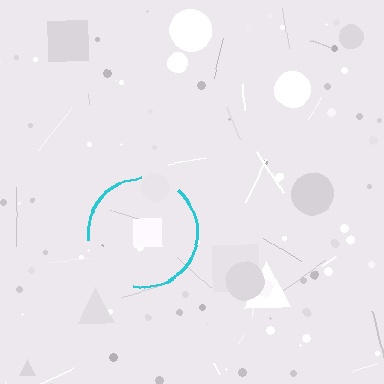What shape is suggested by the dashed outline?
The dashed outline suggests a circle.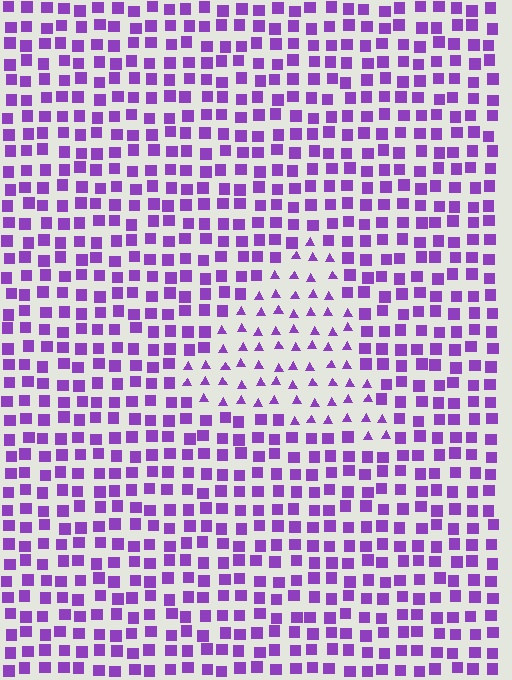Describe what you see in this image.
The image is filled with small purple elements arranged in a uniform grid. A triangle-shaped region contains triangles, while the surrounding area contains squares. The boundary is defined purely by the change in element shape.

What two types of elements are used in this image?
The image uses triangles inside the triangle region and squares outside it.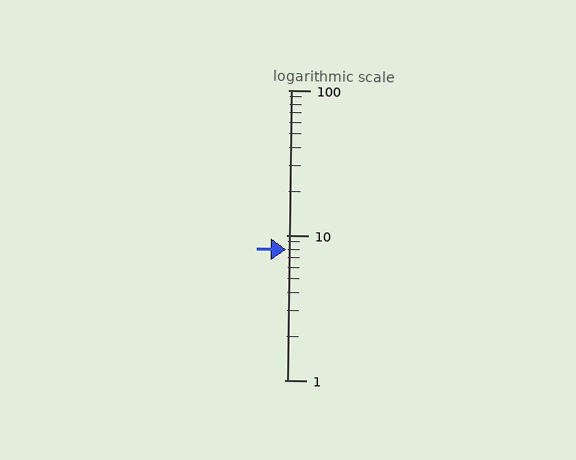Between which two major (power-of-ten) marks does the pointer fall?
The pointer is between 1 and 10.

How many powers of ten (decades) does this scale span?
The scale spans 2 decades, from 1 to 100.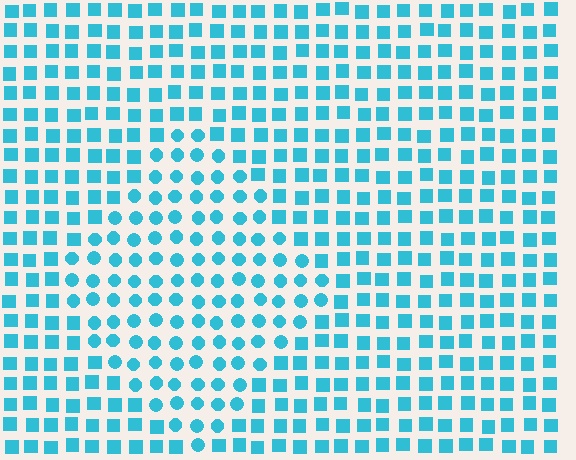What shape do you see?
I see a diamond.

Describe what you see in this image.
The image is filled with small cyan elements arranged in a uniform grid. A diamond-shaped region contains circles, while the surrounding area contains squares. The boundary is defined purely by the change in element shape.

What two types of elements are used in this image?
The image uses circles inside the diamond region and squares outside it.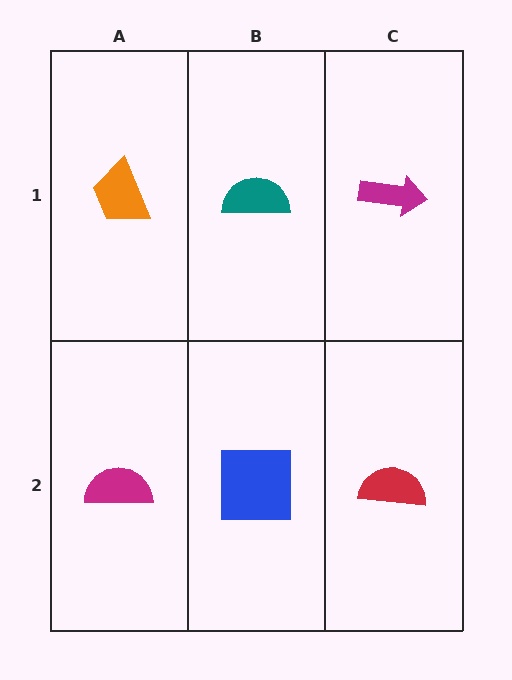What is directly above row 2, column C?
A magenta arrow.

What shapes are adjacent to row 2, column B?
A teal semicircle (row 1, column B), a magenta semicircle (row 2, column A), a red semicircle (row 2, column C).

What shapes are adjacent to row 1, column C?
A red semicircle (row 2, column C), a teal semicircle (row 1, column B).